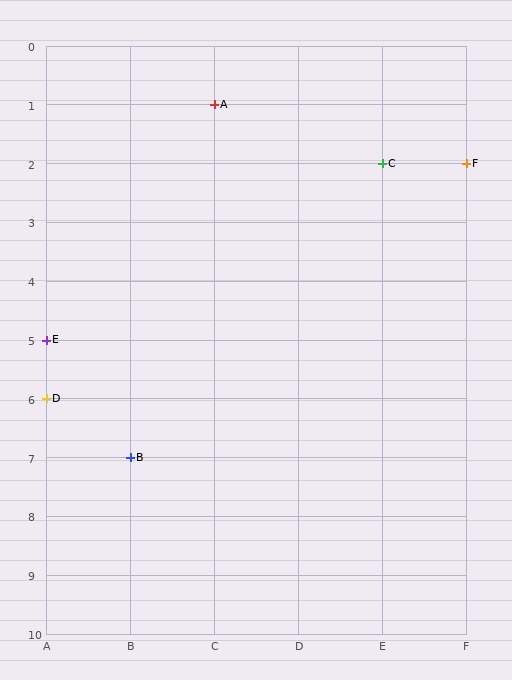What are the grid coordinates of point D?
Point D is at grid coordinates (A, 6).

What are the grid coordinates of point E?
Point E is at grid coordinates (A, 5).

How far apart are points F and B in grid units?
Points F and B are 4 columns and 5 rows apart (about 6.4 grid units diagonally).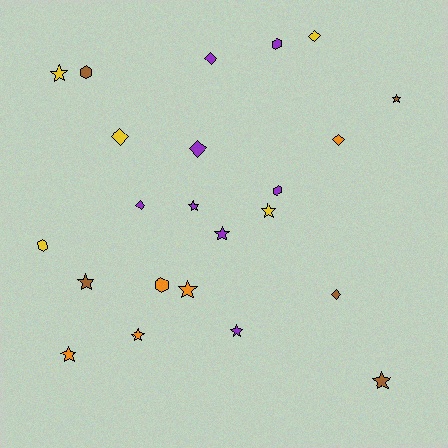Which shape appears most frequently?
Star, with 11 objects.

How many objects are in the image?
There are 23 objects.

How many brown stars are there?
There are 3 brown stars.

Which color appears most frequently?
Purple, with 8 objects.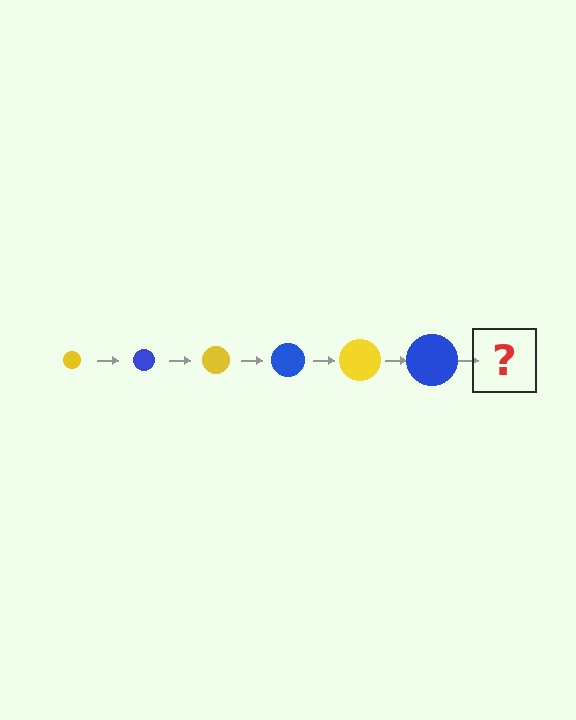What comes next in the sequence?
The next element should be a yellow circle, larger than the previous one.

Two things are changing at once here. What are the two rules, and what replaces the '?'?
The two rules are that the circle grows larger each step and the color cycles through yellow and blue. The '?' should be a yellow circle, larger than the previous one.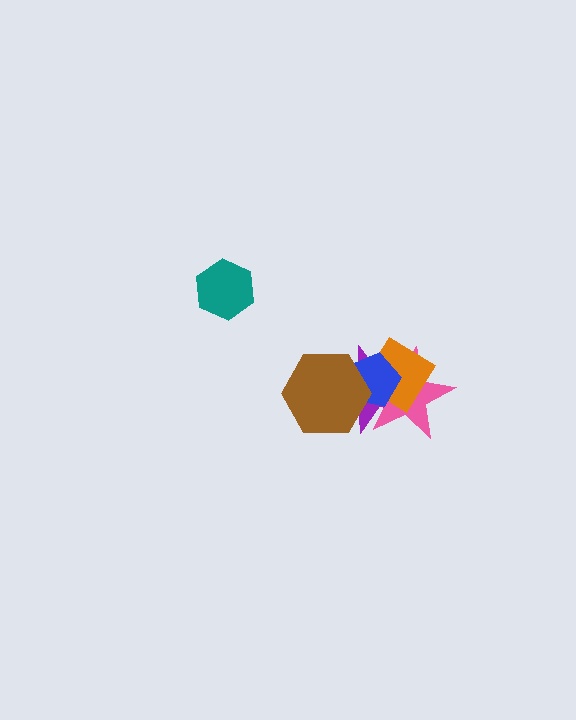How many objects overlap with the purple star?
4 objects overlap with the purple star.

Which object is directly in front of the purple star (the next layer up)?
The pink star is directly in front of the purple star.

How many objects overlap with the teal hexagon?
0 objects overlap with the teal hexagon.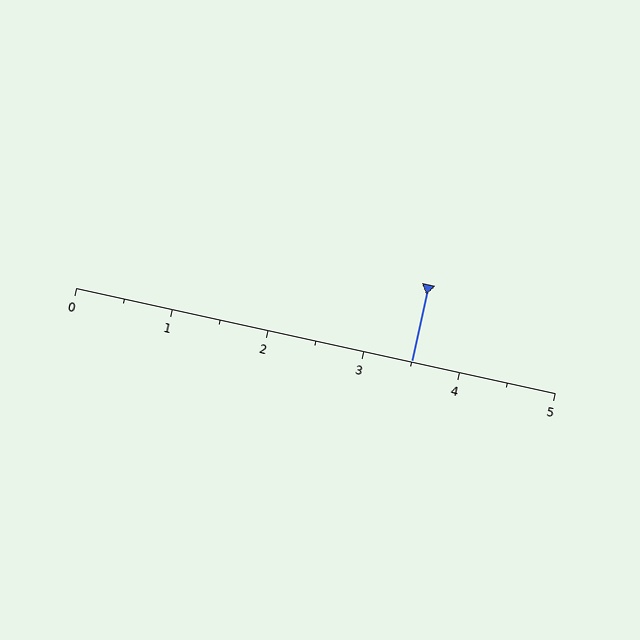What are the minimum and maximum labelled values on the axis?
The axis runs from 0 to 5.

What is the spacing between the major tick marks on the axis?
The major ticks are spaced 1 apart.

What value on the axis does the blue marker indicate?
The marker indicates approximately 3.5.